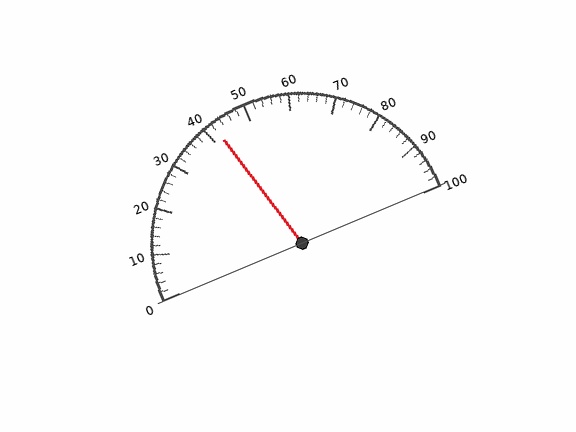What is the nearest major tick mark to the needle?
The nearest major tick mark is 40.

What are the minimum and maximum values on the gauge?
The gauge ranges from 0 to 100.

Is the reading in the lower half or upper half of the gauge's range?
The reading is in the lower half of the range (0 to 100).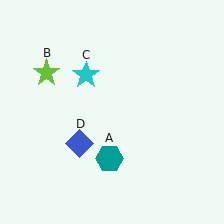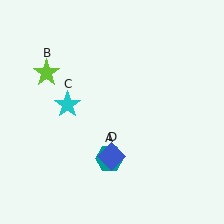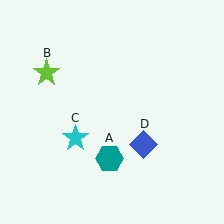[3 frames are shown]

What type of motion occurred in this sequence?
The cyan star (object C), blue diamond (object D) rotated counterclockwise around the center of the scene.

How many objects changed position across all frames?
2 objects changed position: cyan star (object C), blue diamond (object D).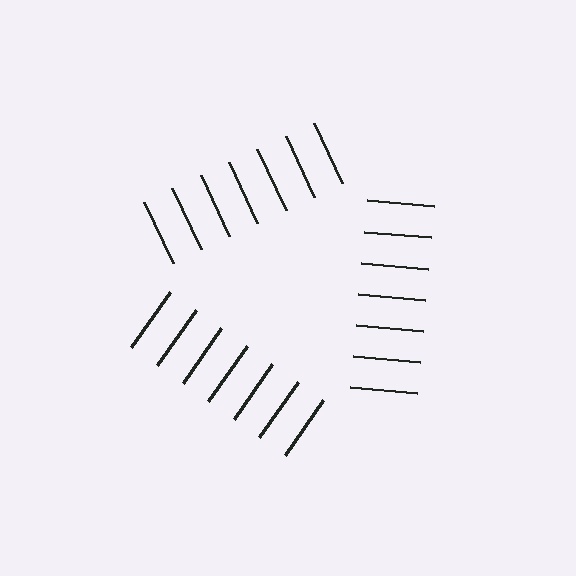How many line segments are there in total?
21 — 7 along each of the 3 edges.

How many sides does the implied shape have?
3 sides — the line-ends trace a triangle.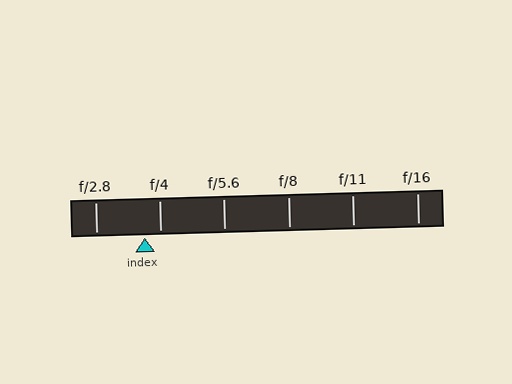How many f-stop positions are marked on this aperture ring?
There are 6 f-stop positions marked.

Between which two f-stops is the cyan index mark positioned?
The index mark is between f/2.8 and f/4.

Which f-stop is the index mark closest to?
The index mark is closest to f/4.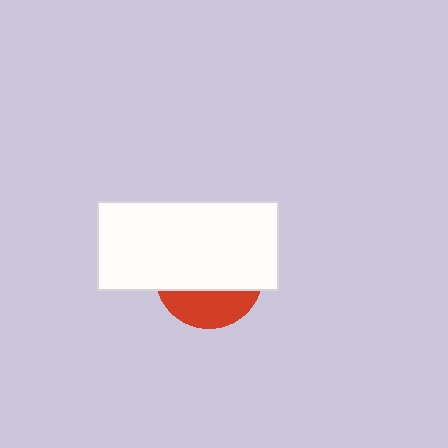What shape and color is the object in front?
The object in front is a white rectangle.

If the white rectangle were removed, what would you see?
You would see the complete red circle.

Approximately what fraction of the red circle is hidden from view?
Roughly 69% of the red circle is hidden behind the white rectangle.